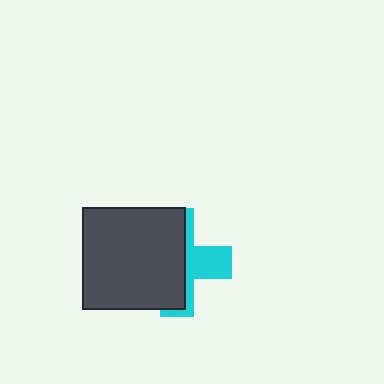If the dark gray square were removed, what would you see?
You would see the complete cyan cross.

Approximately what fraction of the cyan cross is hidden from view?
Roughly 62% of the cyan cross is hidden behind the dark gray square.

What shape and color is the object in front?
The object in front is a dark gray square.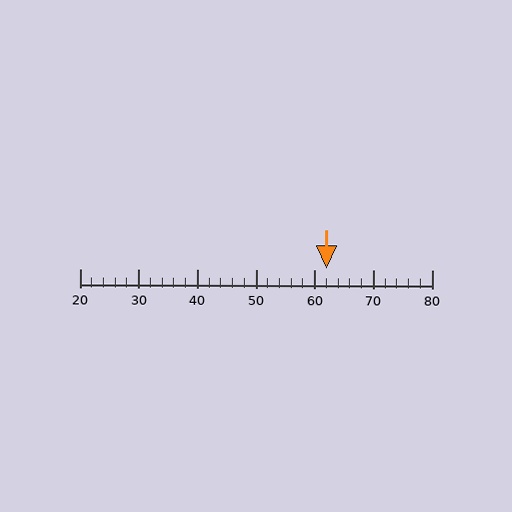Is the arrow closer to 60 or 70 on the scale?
The arrow is closer to 60.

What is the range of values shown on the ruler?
The ruler shows values from 20 to 80.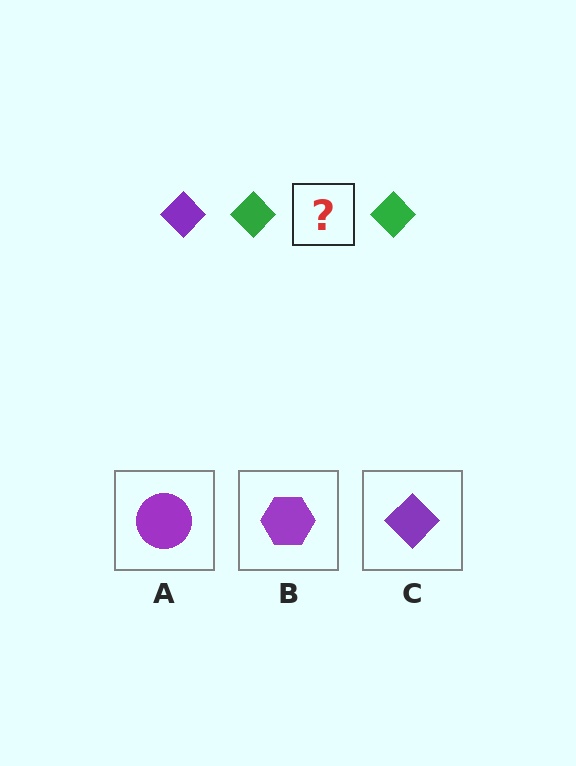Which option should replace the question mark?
Option C.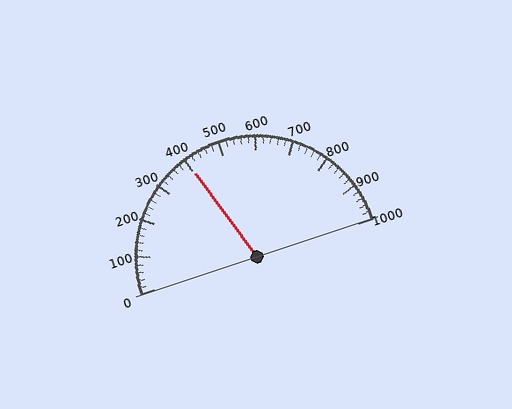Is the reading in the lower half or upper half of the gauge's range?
The reading is in the lower half of the range (0 to 1000).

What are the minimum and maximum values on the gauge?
The gauge ranges from 0 to 1000.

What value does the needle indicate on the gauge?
The needle indicates approximately 400.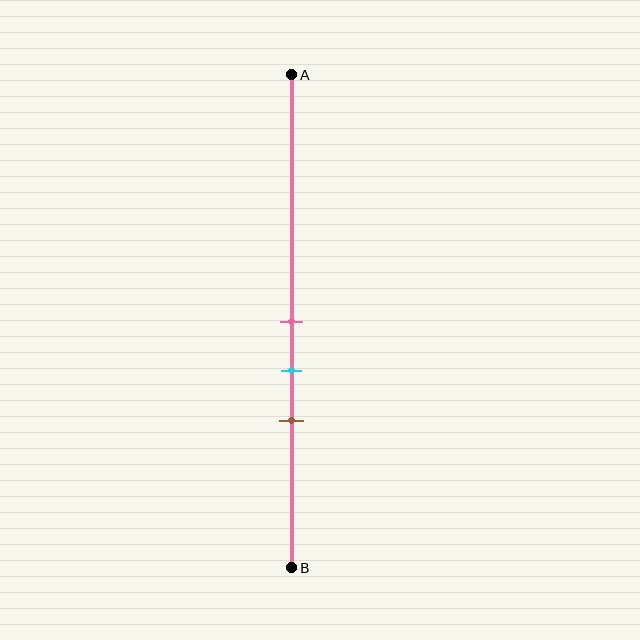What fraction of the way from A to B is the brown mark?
The brown mark is approximately 70% (0.7) of the way from A to B.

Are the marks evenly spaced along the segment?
Yes, the marks are approximately evenly spaced.